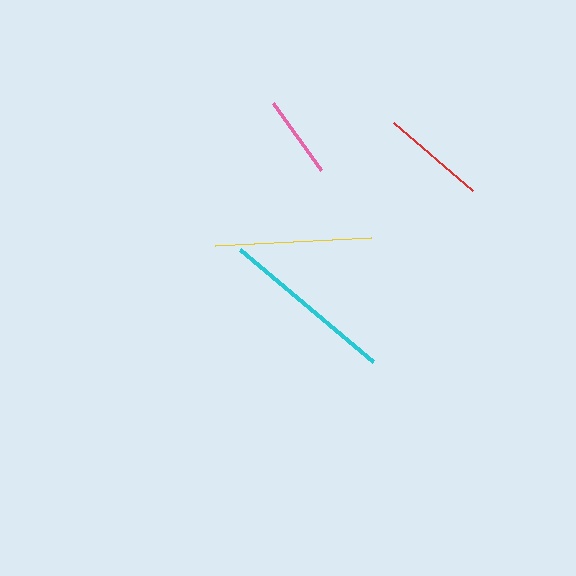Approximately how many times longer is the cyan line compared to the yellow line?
The cyan line is approximately 1.1 times the length of the yellow line.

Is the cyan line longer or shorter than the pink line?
The cyan line is longer than the pink line.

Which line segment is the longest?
The cyan line is the longest at approximately 174 pixels.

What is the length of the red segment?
The red segment is approximately 104 pixels long.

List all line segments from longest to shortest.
From longest to shortest: cyan, yellow, red, pink.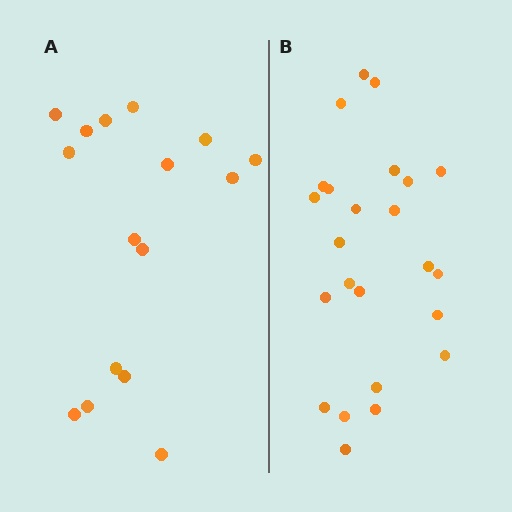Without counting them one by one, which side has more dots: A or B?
Region B (the right region) has more dots.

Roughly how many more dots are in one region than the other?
Region B has roughly 8 or so more dots than region A.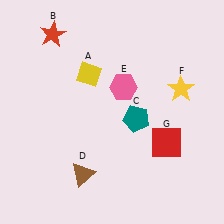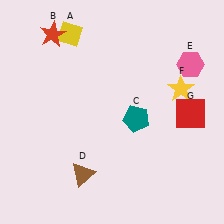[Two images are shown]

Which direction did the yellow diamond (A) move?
The yellow diamond (A) moved up.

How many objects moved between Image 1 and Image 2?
3 objects moved between the two images.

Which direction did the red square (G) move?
The red square (G) moved up.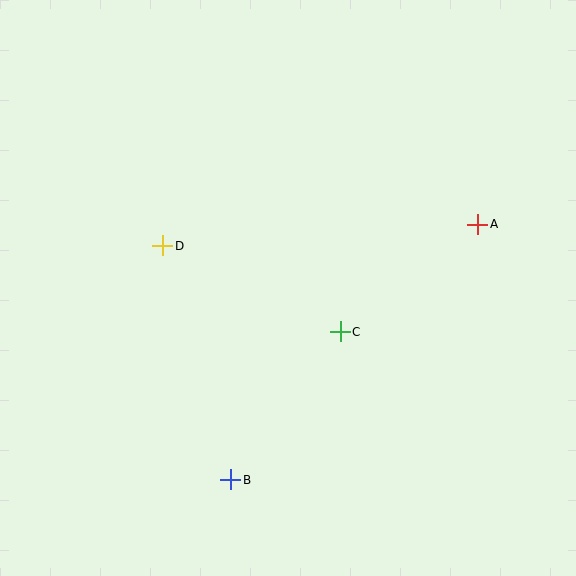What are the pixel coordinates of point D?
Point D is at (163, 246).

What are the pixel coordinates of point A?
Point A is at (478, 224).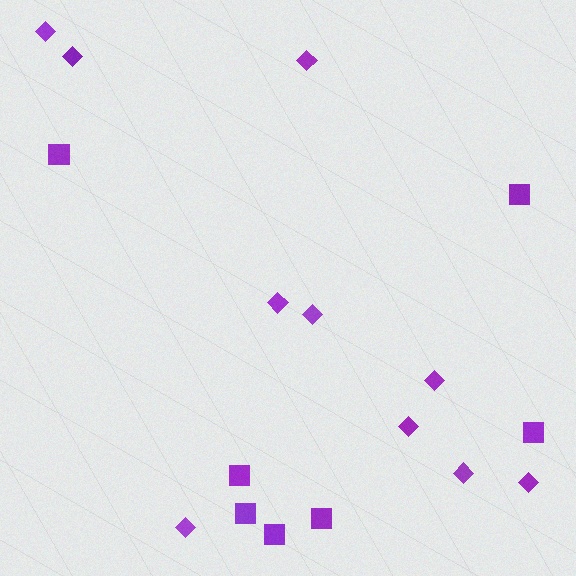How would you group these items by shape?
There are 2 groups: one group of diamonds (10) and one group of squares (7).